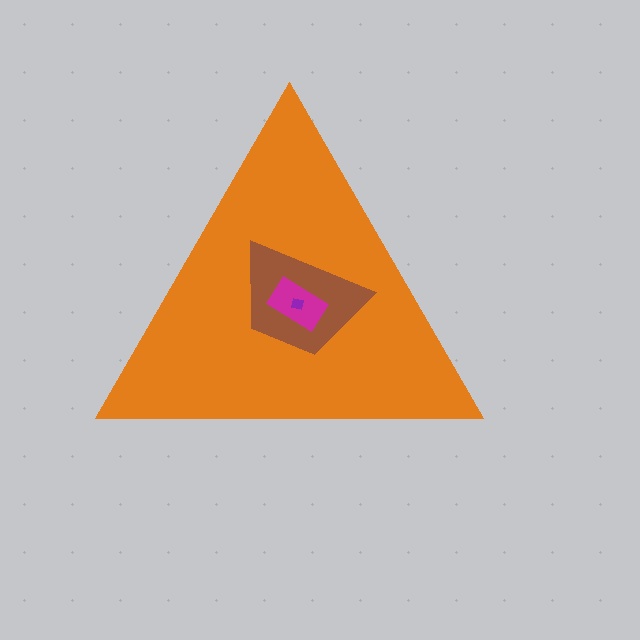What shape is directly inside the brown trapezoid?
The magenta rectangle.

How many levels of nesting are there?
4.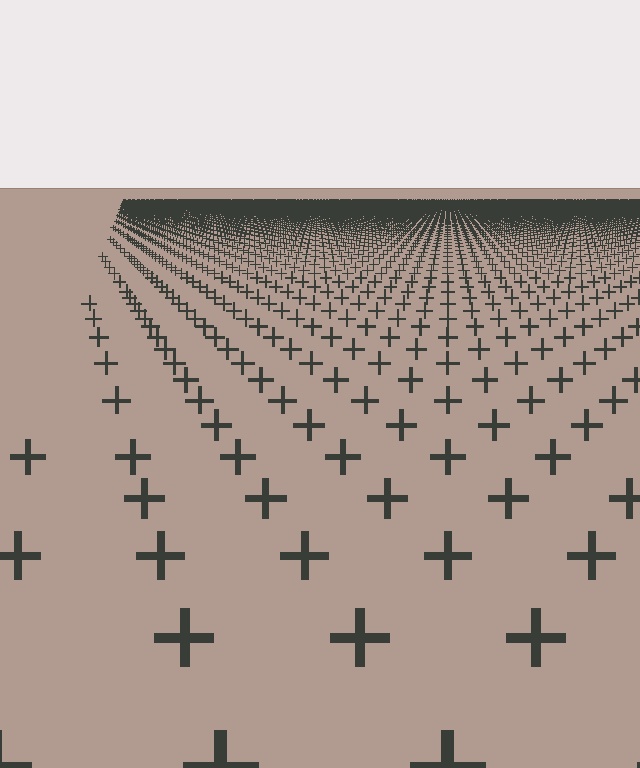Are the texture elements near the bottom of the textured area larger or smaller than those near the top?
Larger. Near the bottom, elements are closer to the viewer and appear at a bigger on-screen size.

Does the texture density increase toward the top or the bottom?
Density increases toward the top.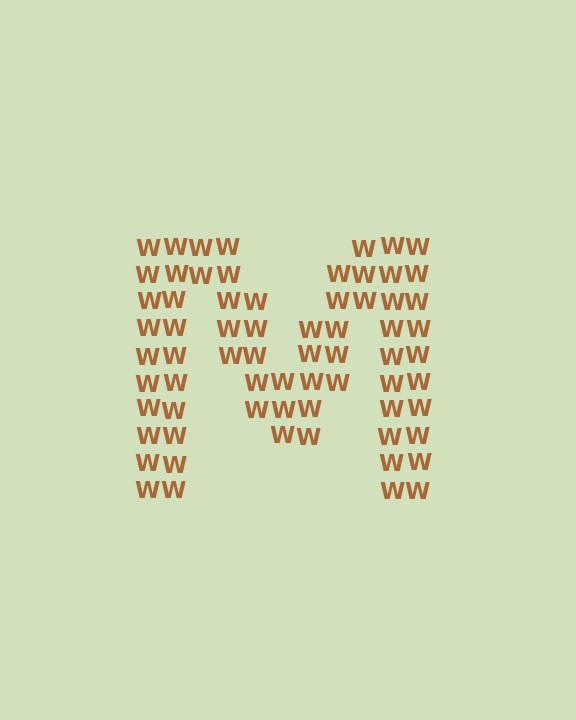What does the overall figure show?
The overall figure shows the letter M.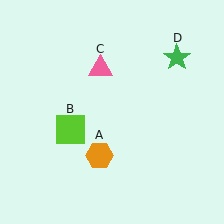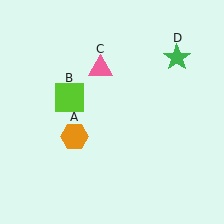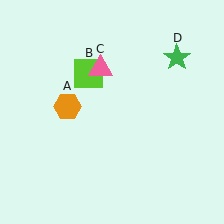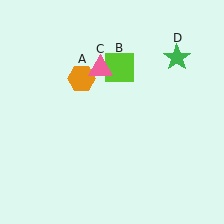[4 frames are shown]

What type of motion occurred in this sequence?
The orange hexagon (object A), lime square (object B) rotated clockwise around the center of the scene.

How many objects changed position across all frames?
2 objects changed position: orange hexagon (object A), lime square (object B).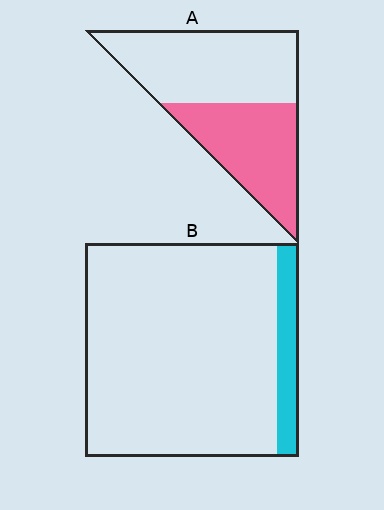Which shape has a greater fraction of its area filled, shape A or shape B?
Shape A.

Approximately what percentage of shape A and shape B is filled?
A is approximately 45% and B is approximately 10%.